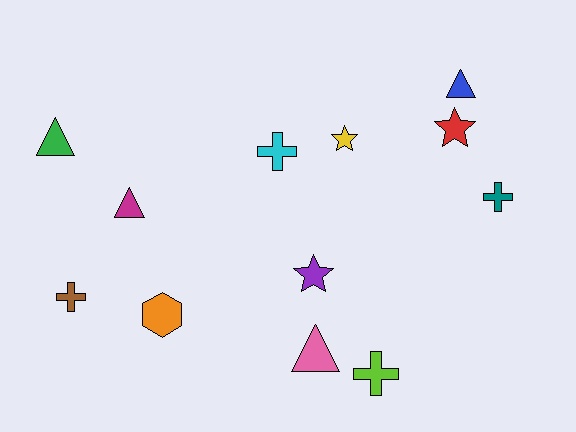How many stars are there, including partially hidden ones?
There are 3 stars.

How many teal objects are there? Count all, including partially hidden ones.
There is 1 teal object.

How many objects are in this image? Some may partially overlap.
There are 12 objects.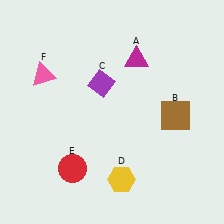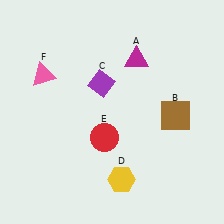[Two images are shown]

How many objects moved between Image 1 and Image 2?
1 object moved between the two images.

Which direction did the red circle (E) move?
The red circle (E) moved right.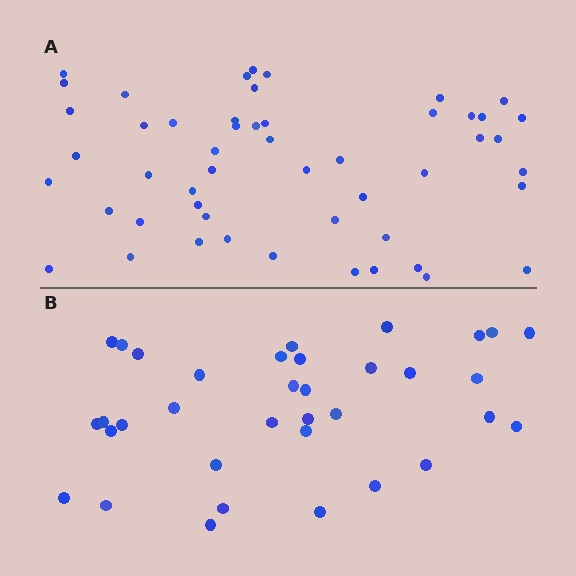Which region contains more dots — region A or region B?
Region A (the top region) has more dots.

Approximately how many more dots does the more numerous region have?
Region A has approximately 15 more dots than region B.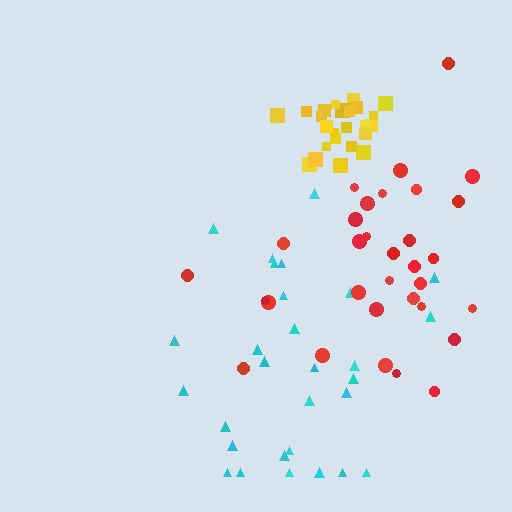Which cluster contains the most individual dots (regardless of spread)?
Red (32).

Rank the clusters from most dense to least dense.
yellow, red, cyan.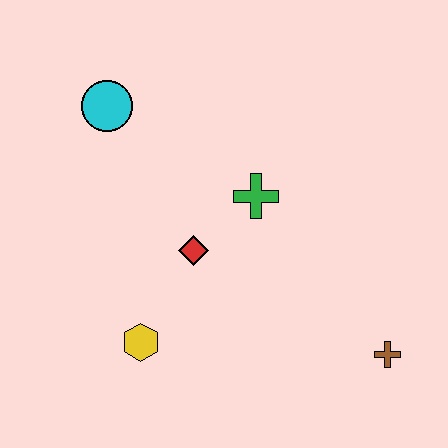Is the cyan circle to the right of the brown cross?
No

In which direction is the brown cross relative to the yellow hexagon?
The brown cross is to the right of the yellow hexagon.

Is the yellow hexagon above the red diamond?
No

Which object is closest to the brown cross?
The green cross is closest to the brown cross.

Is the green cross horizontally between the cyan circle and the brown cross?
Yes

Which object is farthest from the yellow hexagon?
The brown cross is farthest from the yellow hexagon.